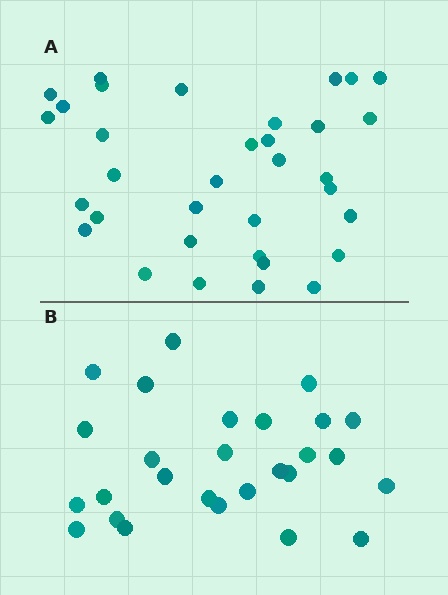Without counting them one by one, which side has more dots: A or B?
Region A (the top region) has more dots.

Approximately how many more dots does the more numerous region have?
Region A has roughly 8 or so more dots than region B.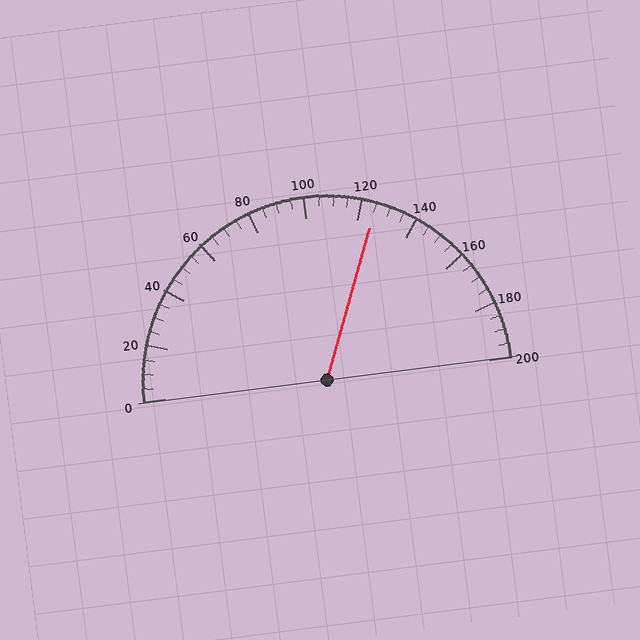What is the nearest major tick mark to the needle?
The nearest major tick mark is 120.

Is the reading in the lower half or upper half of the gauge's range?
The reading is in the upper half of the range (0 to 200).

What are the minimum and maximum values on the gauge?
The gauge ranges from 0 to 200.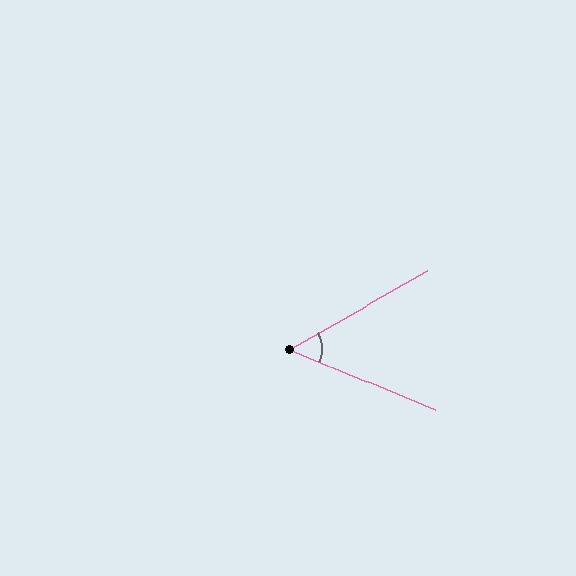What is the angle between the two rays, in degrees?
Approximately 52 degrees.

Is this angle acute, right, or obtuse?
It is acute.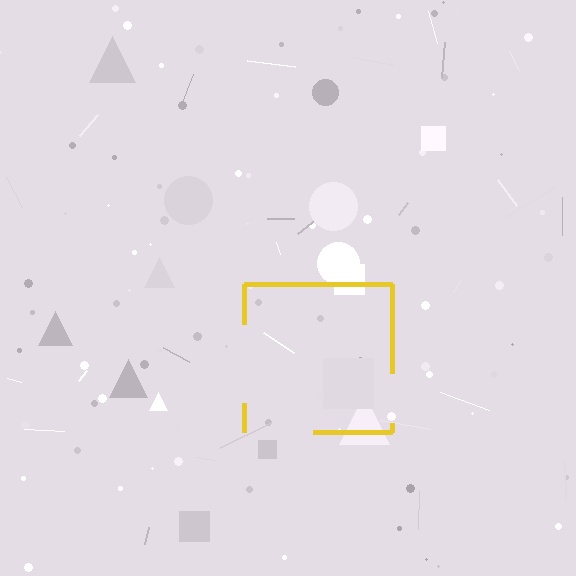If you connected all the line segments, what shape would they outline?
They would outline a square.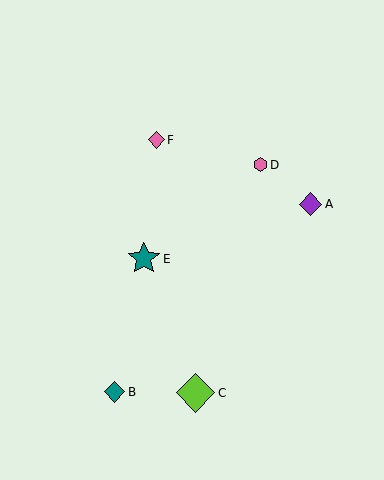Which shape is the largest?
The lime diamond (labeled C) is the largest.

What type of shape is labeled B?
Shape B is a teal diamond.